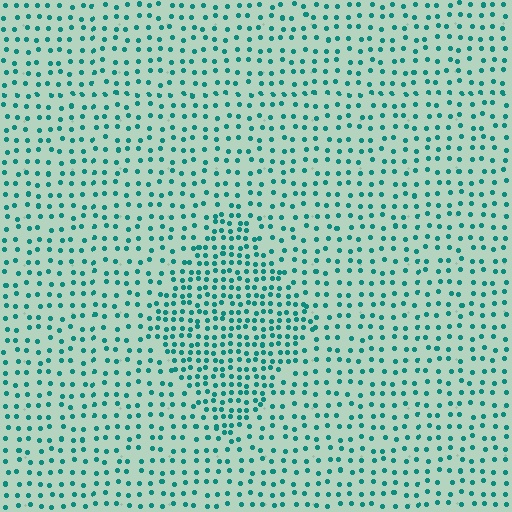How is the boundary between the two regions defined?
The boundary is defined by a change in element density (approximately 1.9x ratio). All elements are the same color, size, and shape.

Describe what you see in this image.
The image contains small teal elements arranged at two different densities. A diamond-shaped region is visible where the elements are more densely packed than the surrounding area.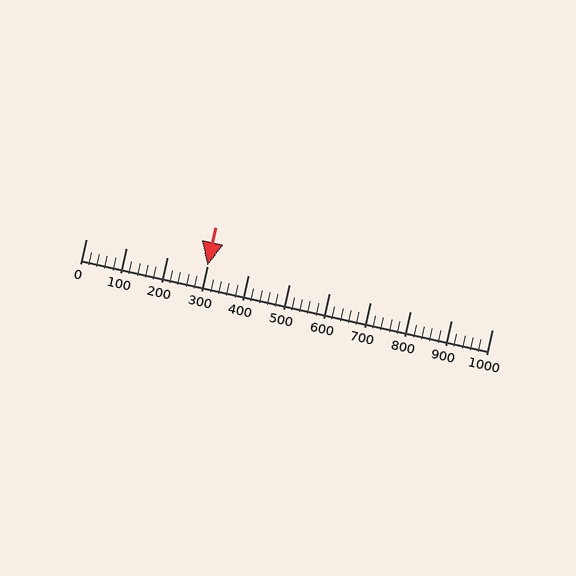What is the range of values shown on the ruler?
The ruler shows values from 0 to 1000.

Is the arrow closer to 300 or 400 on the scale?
The arrow is closer to 300.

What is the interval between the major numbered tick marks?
The major tick marks are spaced 100 units apart.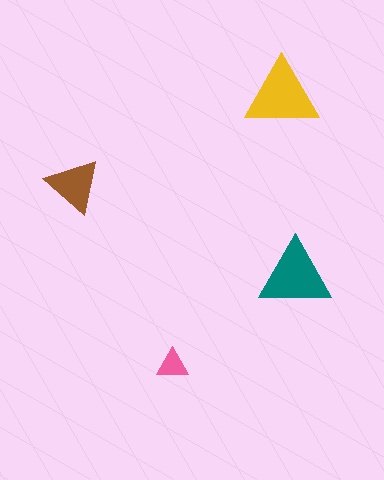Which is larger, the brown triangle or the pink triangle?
The brown one.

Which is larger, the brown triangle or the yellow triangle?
The yellow one.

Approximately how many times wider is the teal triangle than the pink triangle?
About 2.5 times wider.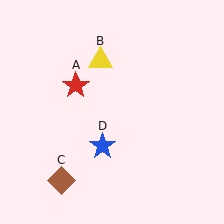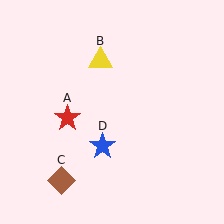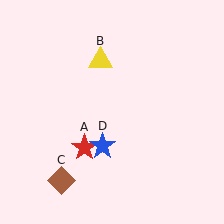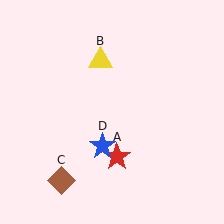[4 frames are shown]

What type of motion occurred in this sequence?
The red star (object A) rotated counterclockwise around the center of the scene.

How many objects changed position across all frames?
1 object changed position: red star (object A).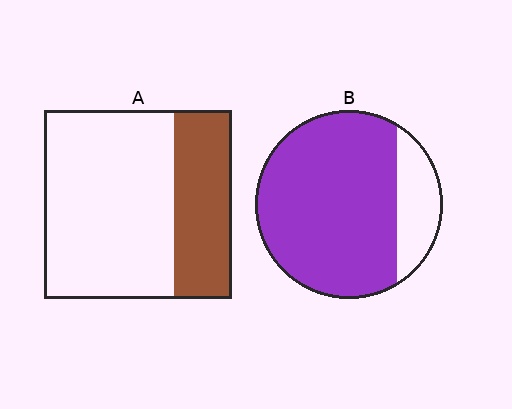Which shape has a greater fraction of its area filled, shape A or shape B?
Shape B.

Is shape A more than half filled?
No.